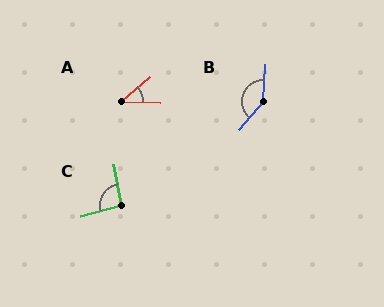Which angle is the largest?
B, at approximately 144 degrees.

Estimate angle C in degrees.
Approximately 95 degrees.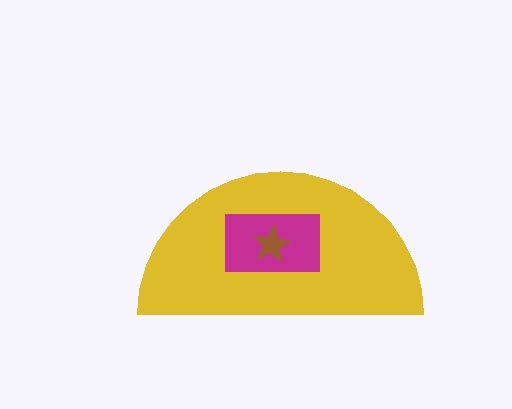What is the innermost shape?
The brown star.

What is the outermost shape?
The yellow semicircle.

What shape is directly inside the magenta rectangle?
The brown star.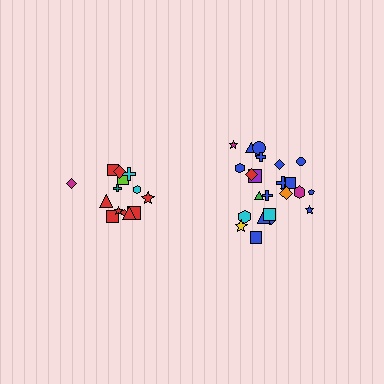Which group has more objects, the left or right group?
The right group.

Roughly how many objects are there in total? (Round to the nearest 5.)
Roughly 40 objects in total.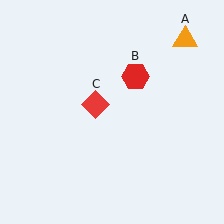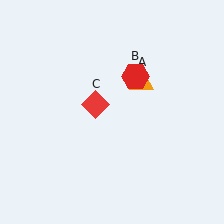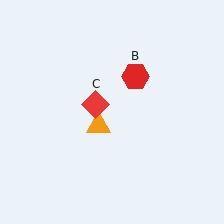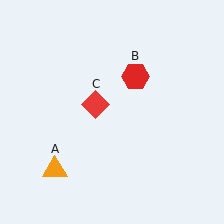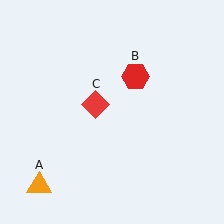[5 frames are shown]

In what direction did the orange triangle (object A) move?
The orange triangle (object A) moved down and to the left.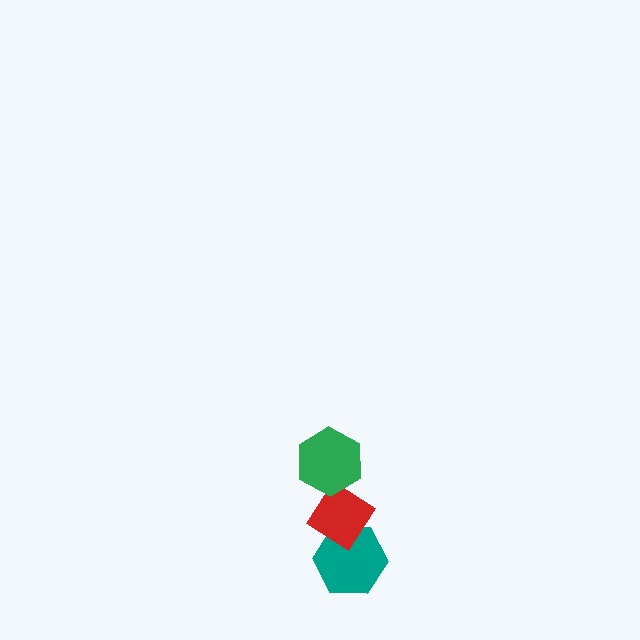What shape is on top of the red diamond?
The green hexagon is on top of the red diamond.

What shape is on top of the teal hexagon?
The red diamond is on top of the teal hexagon.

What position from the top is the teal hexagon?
The teal hexagon is 3rd from the top.